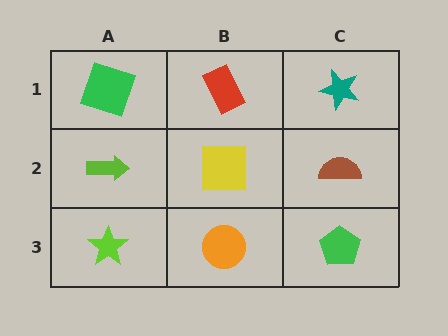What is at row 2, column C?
A brown semicircle.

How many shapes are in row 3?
3 shapes.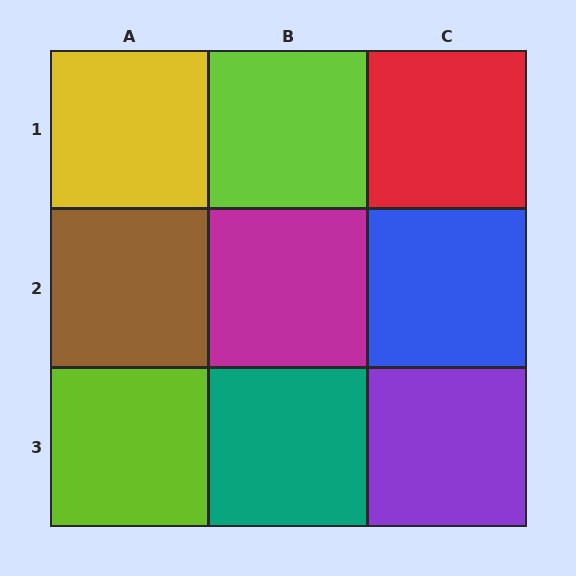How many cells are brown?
1 cell is brown.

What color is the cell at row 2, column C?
Blue.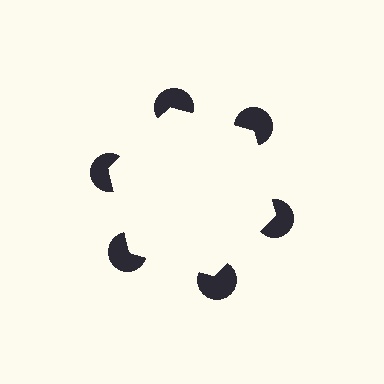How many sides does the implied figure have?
6 sides.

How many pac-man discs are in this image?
There are 6 — one at each vertex of the illusory hexagon.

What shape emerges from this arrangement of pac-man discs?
An illusory hexagon — its edges are inferred from the aligned wedge cuts in the pac-man discs, not physically drawn.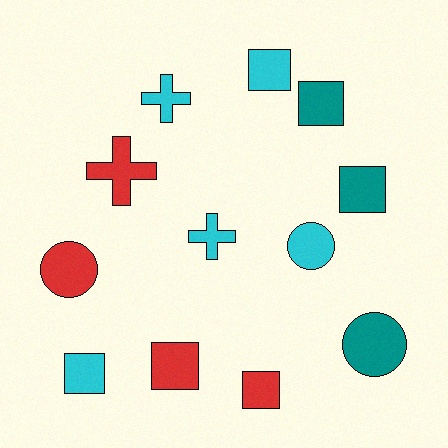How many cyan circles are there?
There is 1 cyan circle.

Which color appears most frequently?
Cyan, with 5 objects.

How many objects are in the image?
There are 12 objects.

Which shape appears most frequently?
Square, with 6 objects.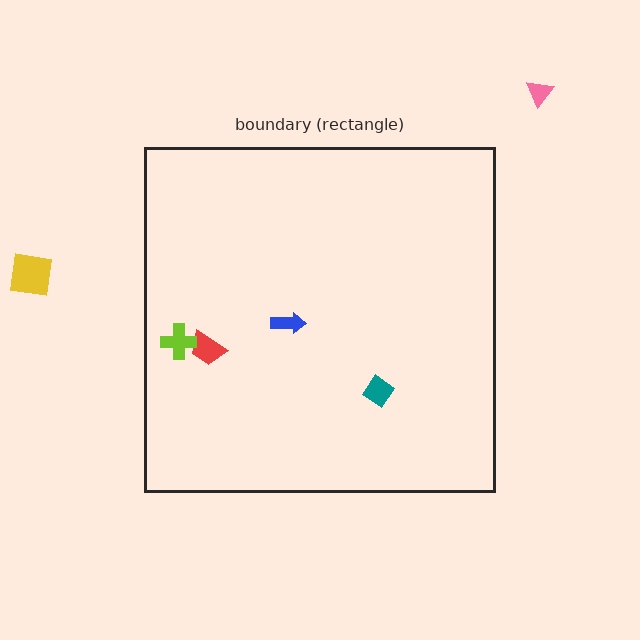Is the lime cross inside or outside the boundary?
Inside.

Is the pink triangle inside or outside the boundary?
Outside.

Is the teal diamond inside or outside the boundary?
Inside.